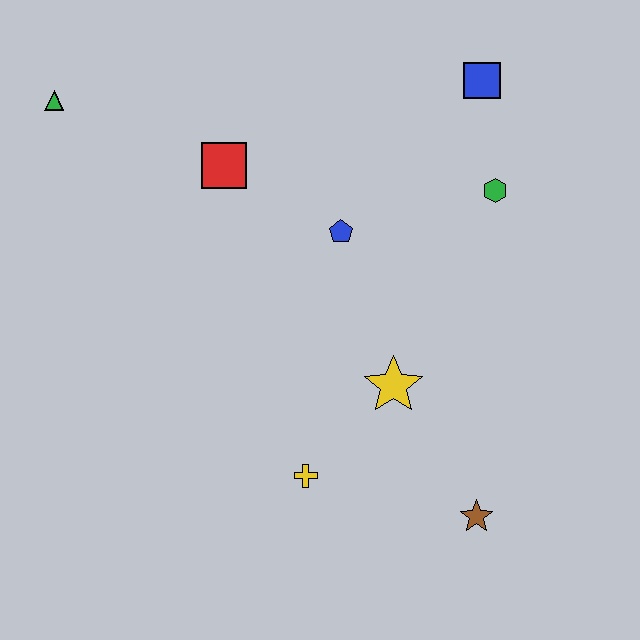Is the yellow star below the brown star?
No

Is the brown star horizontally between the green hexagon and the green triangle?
Yes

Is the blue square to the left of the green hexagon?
Yes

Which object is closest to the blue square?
The green hexagon is closest to the blue square.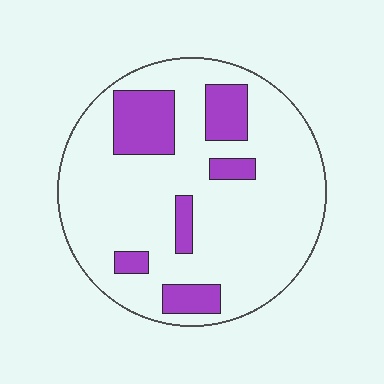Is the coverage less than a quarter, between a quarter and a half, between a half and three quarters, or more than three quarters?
Less than a quarter.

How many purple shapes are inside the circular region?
6.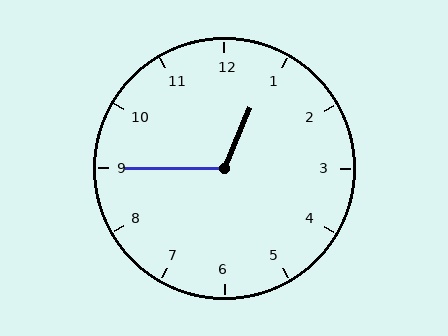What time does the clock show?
12:45.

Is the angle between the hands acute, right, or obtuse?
It is obtuse.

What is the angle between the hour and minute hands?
Approximately 112 degrees.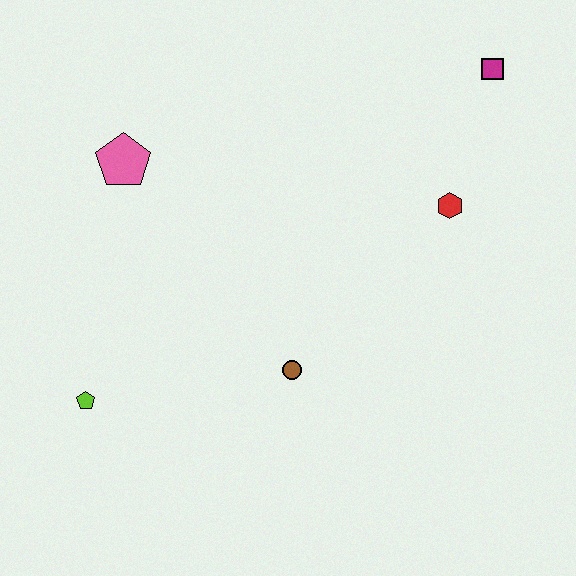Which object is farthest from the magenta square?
The lime pentagon is farthest from the magenta square.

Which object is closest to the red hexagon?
The magenta square is closest to the red hexagon.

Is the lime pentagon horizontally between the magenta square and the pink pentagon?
No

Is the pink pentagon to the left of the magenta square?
Yes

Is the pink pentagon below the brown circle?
No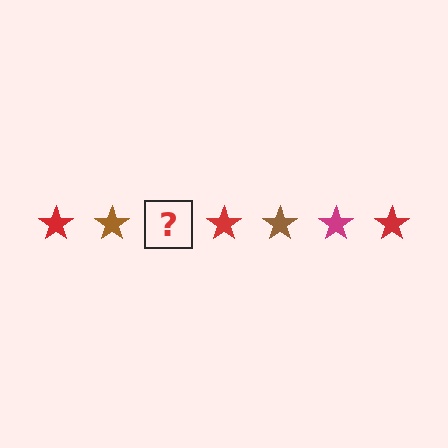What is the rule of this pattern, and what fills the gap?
The rule is that the pattern cycles through red, brown, magenta stars. The gap should be filled with a magenta star.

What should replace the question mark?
The question mark should be replaced with a magenta star.